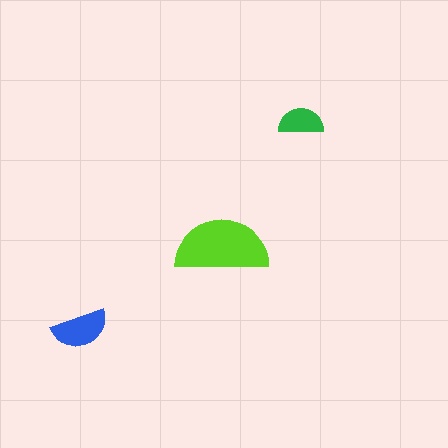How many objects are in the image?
There are 3 objects in the image.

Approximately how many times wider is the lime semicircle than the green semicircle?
About 2 times wider.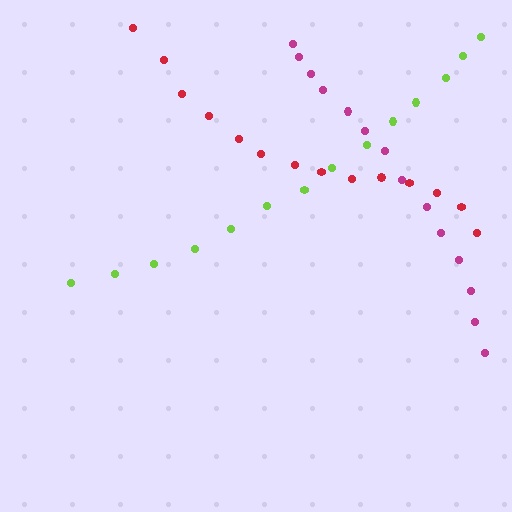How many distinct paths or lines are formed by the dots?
There are 3 distinct paths.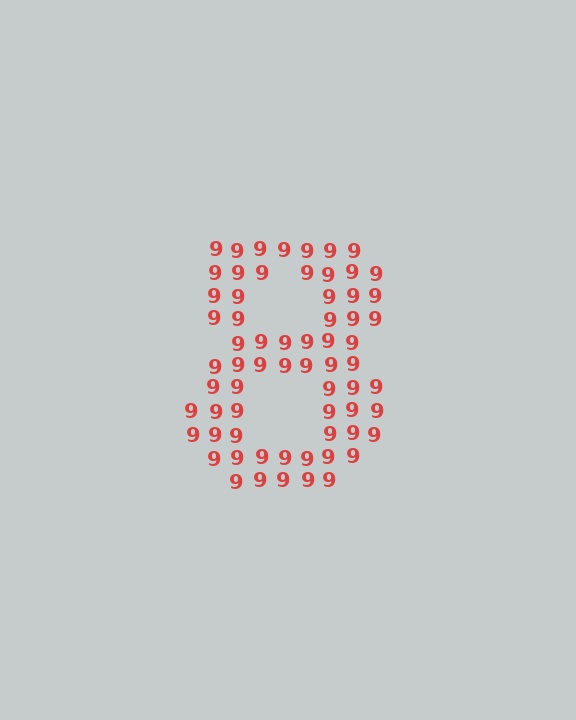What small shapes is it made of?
It is made of small digit 9's.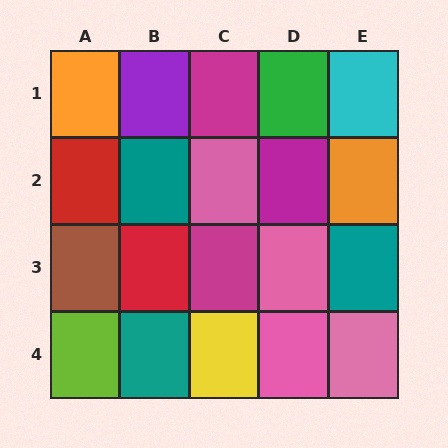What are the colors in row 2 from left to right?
Red, teal, pink, magenta, orange.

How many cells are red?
2 cells are red.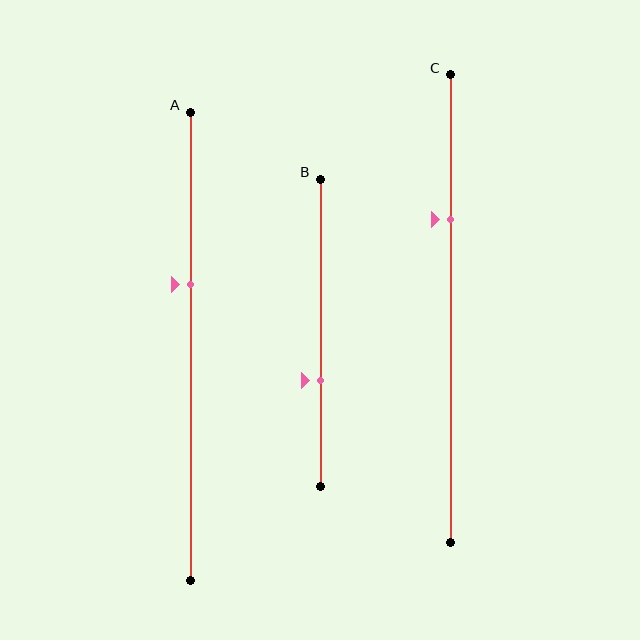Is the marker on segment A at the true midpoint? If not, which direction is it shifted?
No, the marker on segment A is shifted upward by about 13% of the segment length.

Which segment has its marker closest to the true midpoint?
Segment A has its marker closest to the true midpoint.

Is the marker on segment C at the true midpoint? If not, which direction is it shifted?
No, the marker on segment C is shifted upward by about 19% of the segment length.